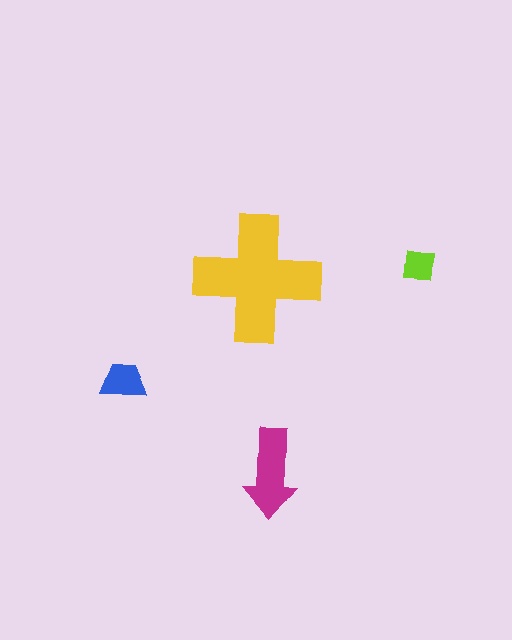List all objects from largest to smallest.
The yellow cross, the magenta arrow, the blue trapezoid, the lime square.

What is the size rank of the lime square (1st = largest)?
4th.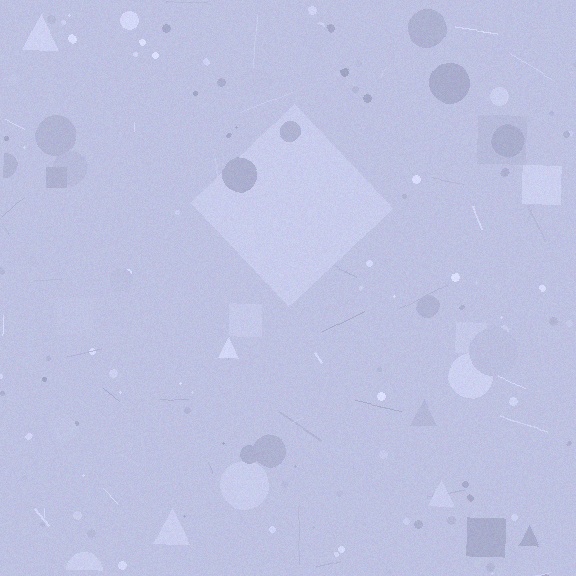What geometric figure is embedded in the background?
A diamond is embedded in the background.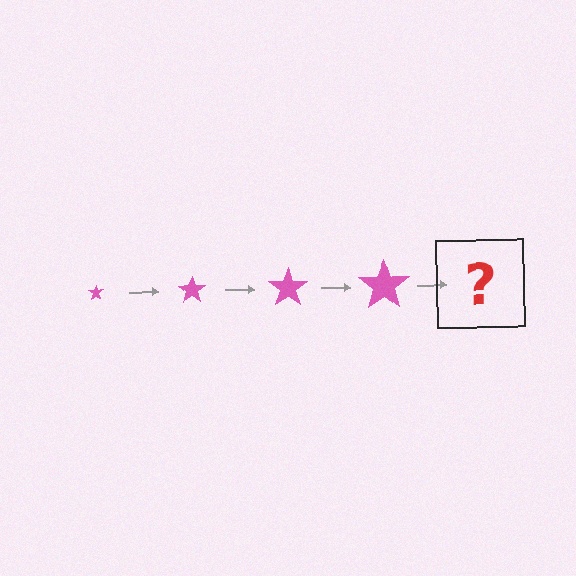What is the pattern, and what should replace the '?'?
The pattern is that the star gets progressively larger each step. The '?' should be a pink star, larger than the previous one.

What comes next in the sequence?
The next element should be a pink star, larger than the previous one.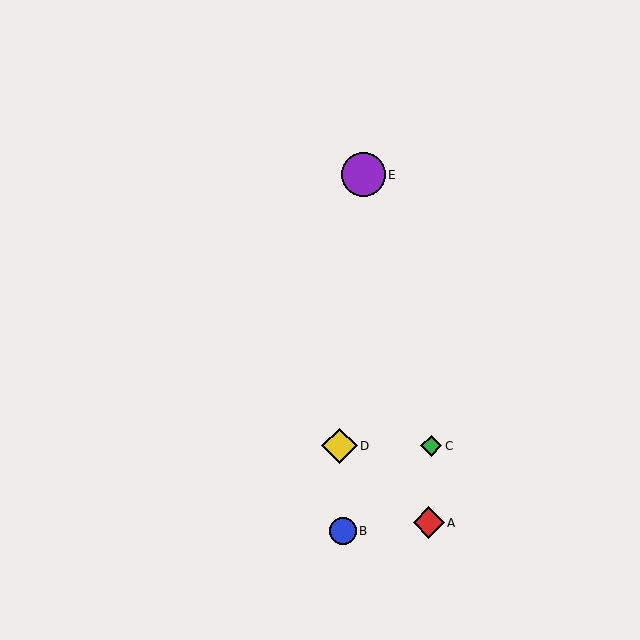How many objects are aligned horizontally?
2 objects (C, D) are aligned horizontally.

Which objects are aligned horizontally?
Objects C, D are aligned horizontally.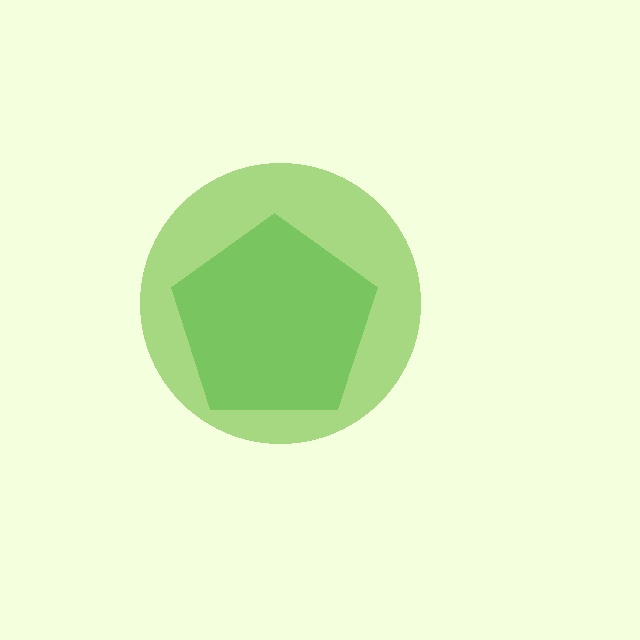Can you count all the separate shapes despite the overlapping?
Yes, there are 2 separate shapes.